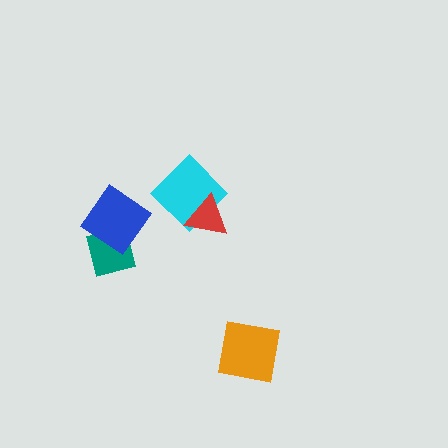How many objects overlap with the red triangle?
1 object overlaps with the red triangle.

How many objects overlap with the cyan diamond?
1 object overlaps with the cyan diamond.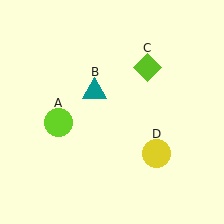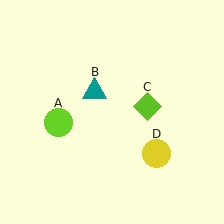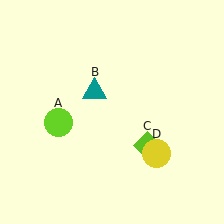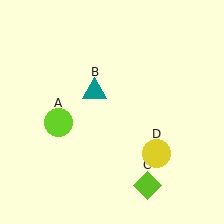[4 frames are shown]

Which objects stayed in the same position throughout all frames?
Lime circle (object A) and teal triangle (object B) and yellow circle (object D) remained stationary.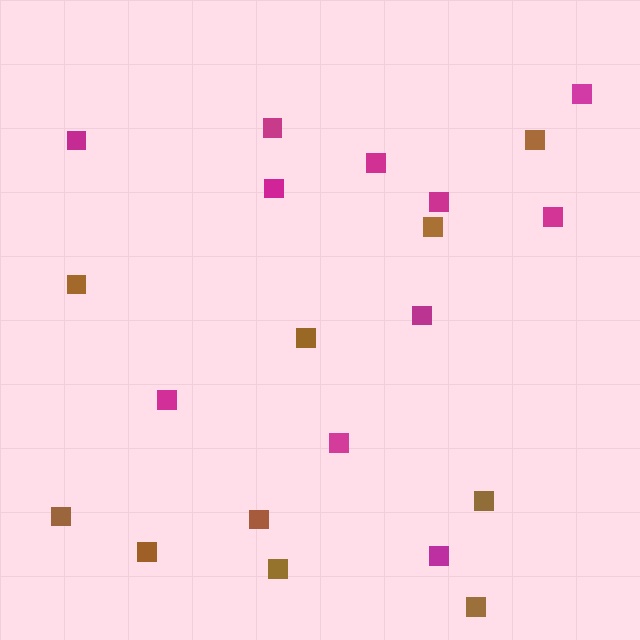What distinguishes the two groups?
There are 2 groups: one group of magenta squares (11) and one group of brown squares (10).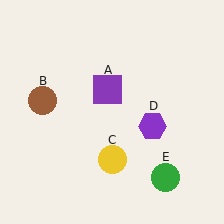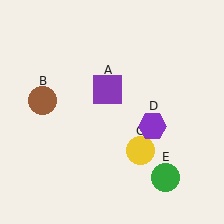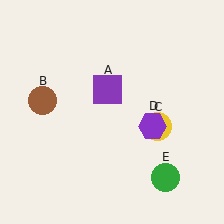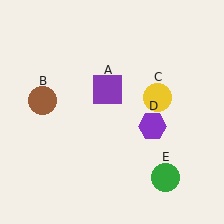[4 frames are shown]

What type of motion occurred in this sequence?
The yellow circle (object C) rotated counterclockwise around the center of the scene.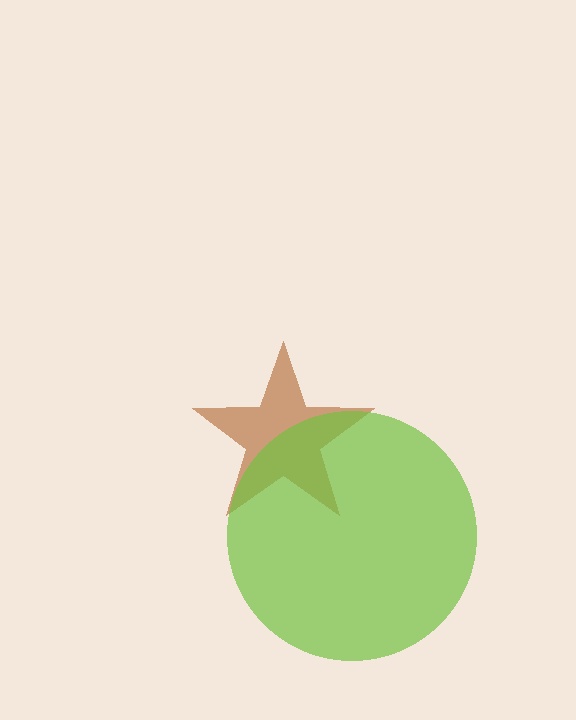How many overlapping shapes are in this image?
There are 2 overlapping shapes in the image.